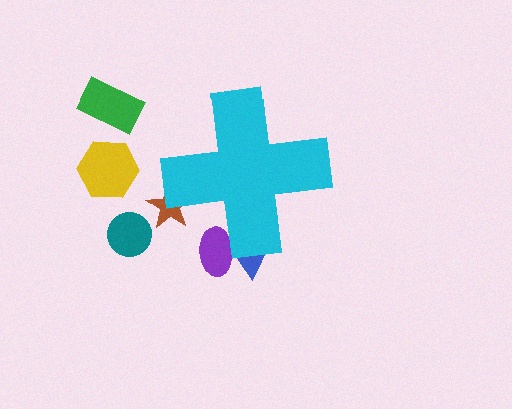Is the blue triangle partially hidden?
Yes, the blue triangle is partially hidden behind the cyan cross.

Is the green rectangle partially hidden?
No, the green rectangle is fully visible.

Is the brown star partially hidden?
Yes, the brown star is partially hidden behind the cyan cross.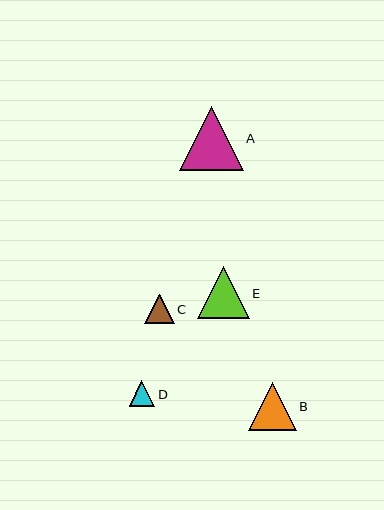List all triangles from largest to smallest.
From largest to smallest: A, E, B, C, D.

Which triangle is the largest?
Triangle A is the largest with a size of approximately 63 pixels.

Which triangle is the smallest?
Triangle D is the smallest with a size of approximately 25 pixels.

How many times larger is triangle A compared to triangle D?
Triangle A is approximately 2.5 times the size of triangle D.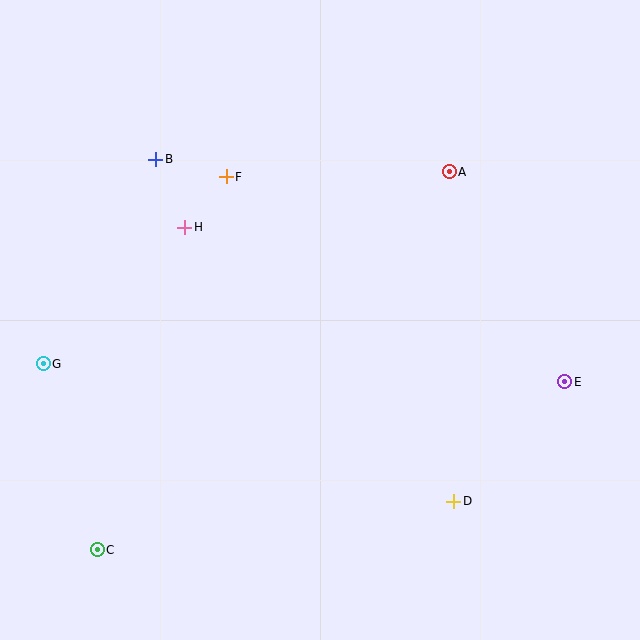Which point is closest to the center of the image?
Point H at (185, 227) is closest to the center.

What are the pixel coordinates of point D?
Point D is at (454, 501).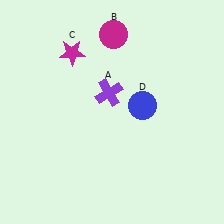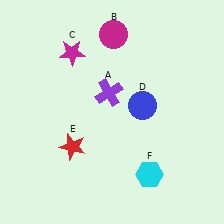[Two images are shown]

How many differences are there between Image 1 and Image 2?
There are 2 differences between the two images.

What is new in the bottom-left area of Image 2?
A red star (E) was added in the bottom-left area of Image 2.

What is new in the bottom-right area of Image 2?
A cyan hexagon (F) was added in the bottom-right area of Image 2.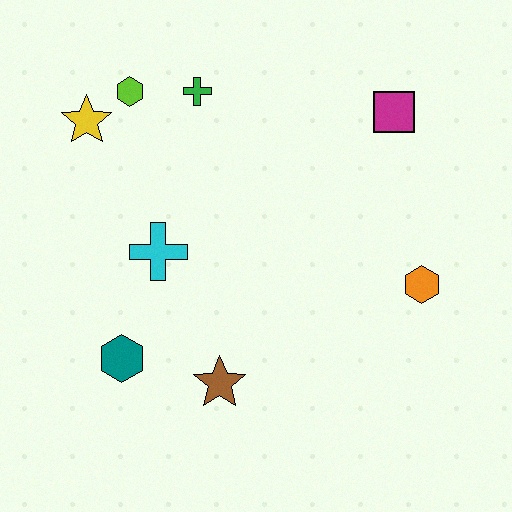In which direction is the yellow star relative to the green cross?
The yellow star is to the left of the green cross.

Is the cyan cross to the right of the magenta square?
No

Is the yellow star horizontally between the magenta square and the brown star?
No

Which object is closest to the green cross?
The lime hexagon is closest to the green cross.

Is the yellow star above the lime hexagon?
No